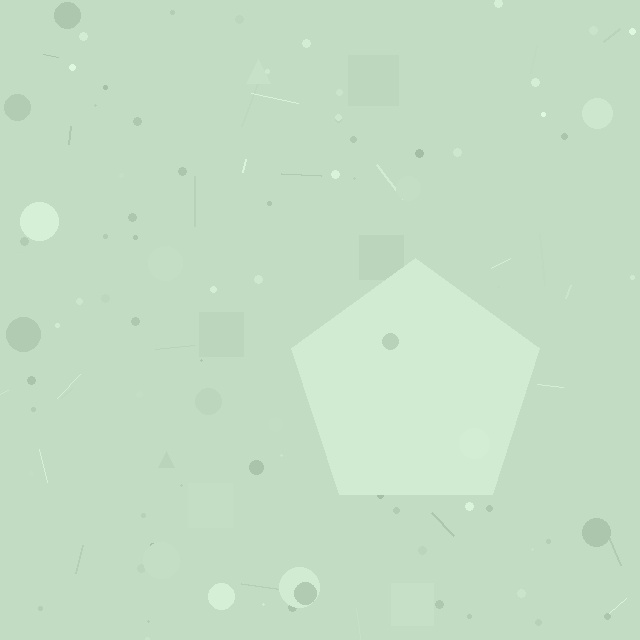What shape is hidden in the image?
A pentagon is hidden in the image.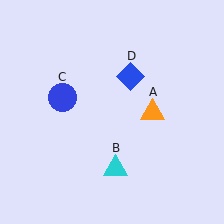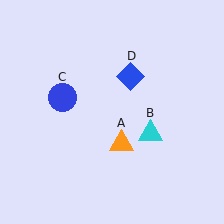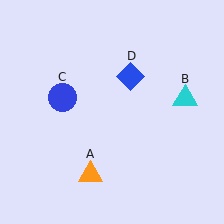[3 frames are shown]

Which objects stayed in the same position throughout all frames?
Blue circle (object C) and blue diamond (object D) remained stationary.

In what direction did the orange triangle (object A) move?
The orange triangle (object A) moved down and to the left.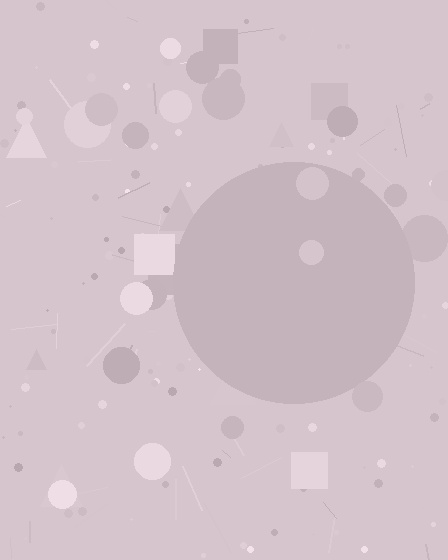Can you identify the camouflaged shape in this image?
The camouflaged shape is a circle.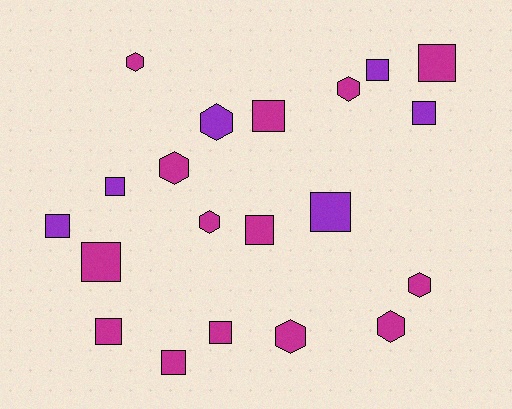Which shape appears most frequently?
Square, with 12 objects.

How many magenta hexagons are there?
There are 7 magenta hexagons.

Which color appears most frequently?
Magenta, with 14 objects.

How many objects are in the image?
There are 20 objects.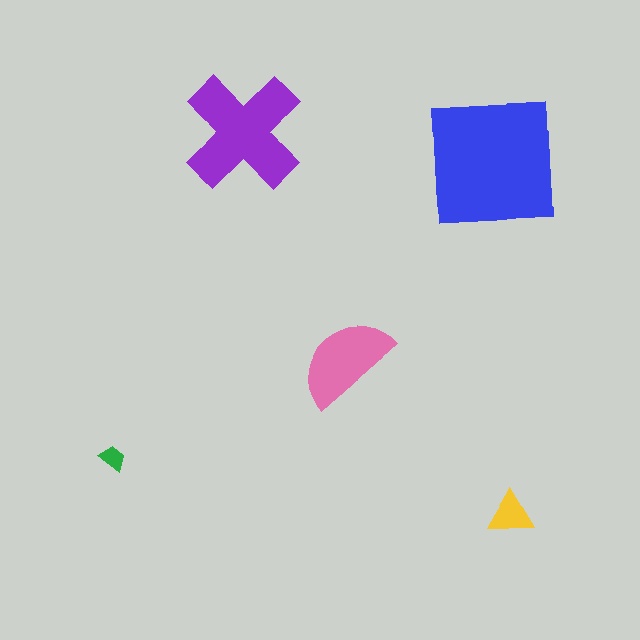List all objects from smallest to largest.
The green trapezoid, the yellow triangle, the pink semicircle, the purple cross, the blue square.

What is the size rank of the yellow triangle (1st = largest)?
4th.